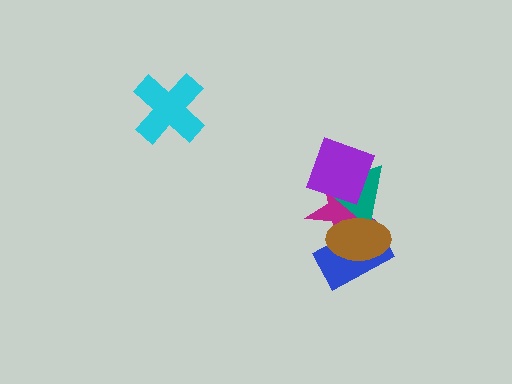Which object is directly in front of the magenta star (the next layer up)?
The teal triangle is directly in front of the magenta star.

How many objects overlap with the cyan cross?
0 objects overlap with the cyan cross.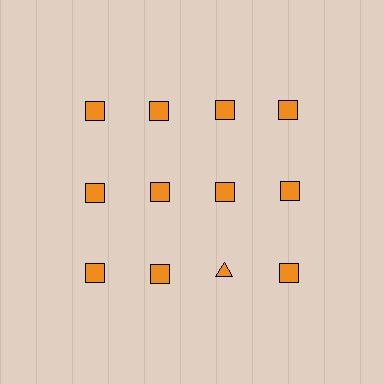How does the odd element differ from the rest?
It has a different shape: triangle instead of square.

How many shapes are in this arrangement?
There are 12 shapes arranged in a grid pattern.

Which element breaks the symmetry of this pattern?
The orange triangle in the third row, center column breaks the symmetry. All other shapes are orange squares.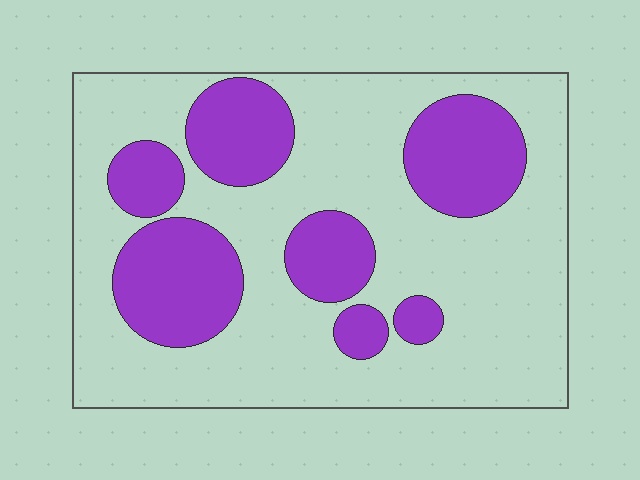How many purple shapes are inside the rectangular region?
7.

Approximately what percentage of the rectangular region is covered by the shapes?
Approximately 30%.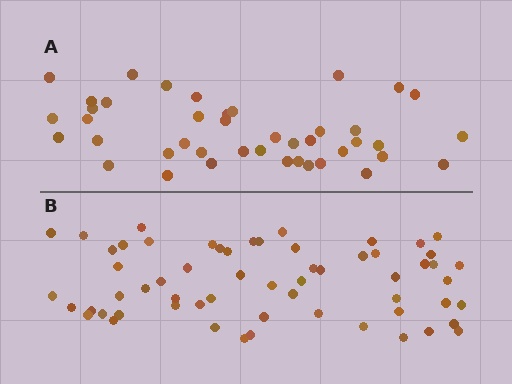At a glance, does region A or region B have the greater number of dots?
Region B (the bottom region) has more dots.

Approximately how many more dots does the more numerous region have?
Region B has approximately 20 more dots than region A.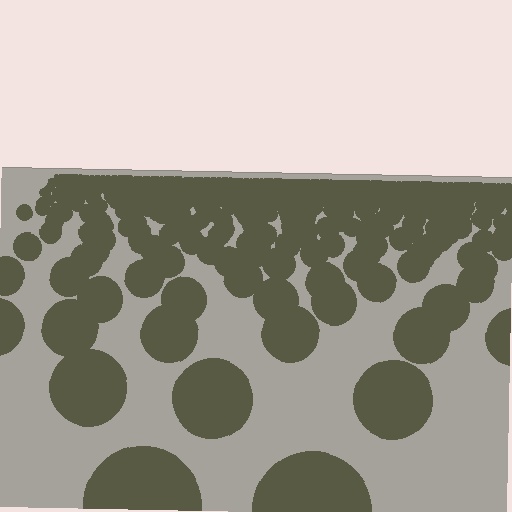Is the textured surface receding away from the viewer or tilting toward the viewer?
The surface is receding away from the viewer. Texture elements get smaller and denser toward the top.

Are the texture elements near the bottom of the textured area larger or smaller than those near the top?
Larger. Near the bottom, elements are closer to the viewer and appear at a bigger on-screen size.